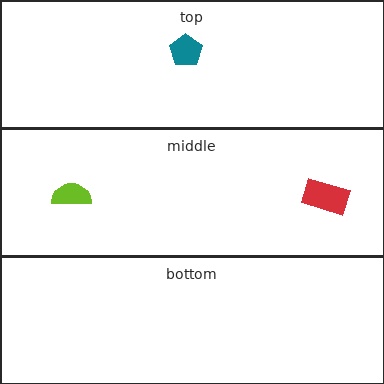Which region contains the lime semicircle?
The middle region.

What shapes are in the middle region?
The red rectangle, the lime semicircle.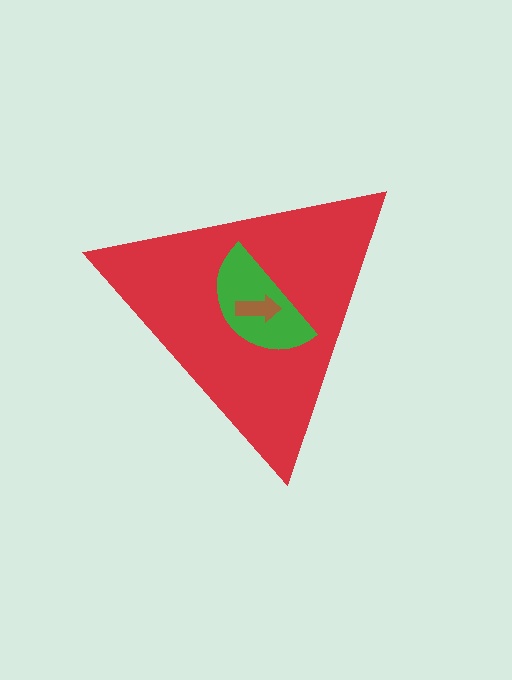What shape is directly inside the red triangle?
The green semicircle.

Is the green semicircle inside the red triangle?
Yes.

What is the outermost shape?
The red triangle.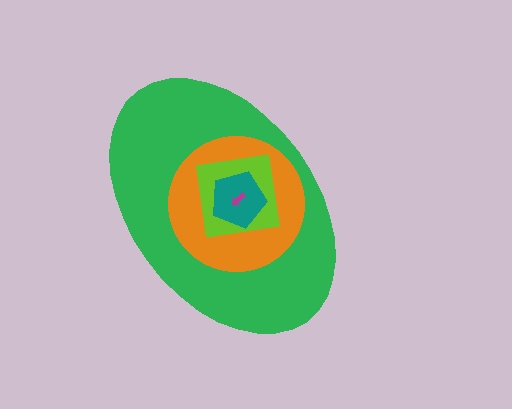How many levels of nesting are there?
5.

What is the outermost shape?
The green ellipse.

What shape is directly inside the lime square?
The teal pentagon.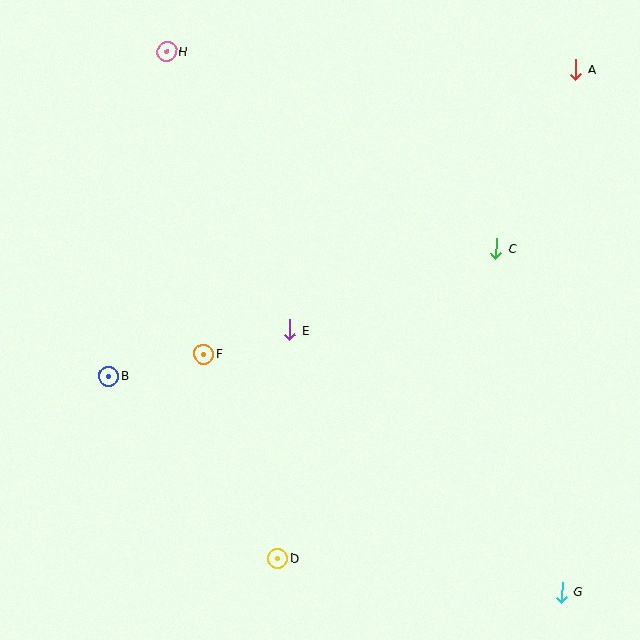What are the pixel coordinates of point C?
Point C is at (496, 248).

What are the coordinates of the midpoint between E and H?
The midpoint between E and H is at (228, 191).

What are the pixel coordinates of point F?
Point F is at (204, 354).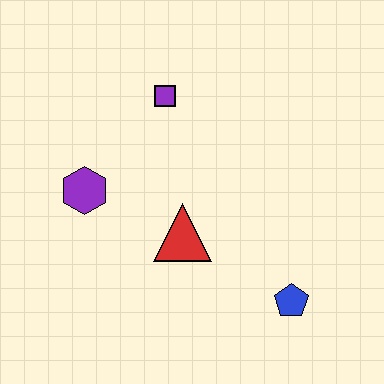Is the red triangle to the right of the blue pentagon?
No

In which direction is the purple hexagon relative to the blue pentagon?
The purple hexagon is to the left of the blue pentagon.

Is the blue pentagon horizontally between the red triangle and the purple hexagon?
No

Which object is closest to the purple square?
The purple hexagon is closest to the purple square.